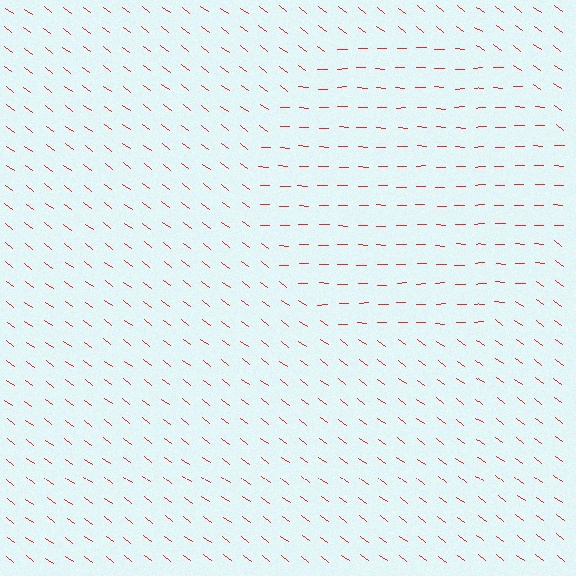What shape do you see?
I see a circle.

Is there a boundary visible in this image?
Yes, there is a texture boundary formed by a change in line orientation.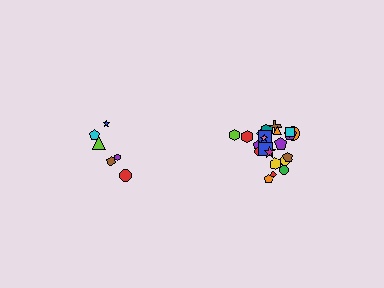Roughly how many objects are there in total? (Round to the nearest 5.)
Roughly 30 objects in total.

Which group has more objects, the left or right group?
The right group.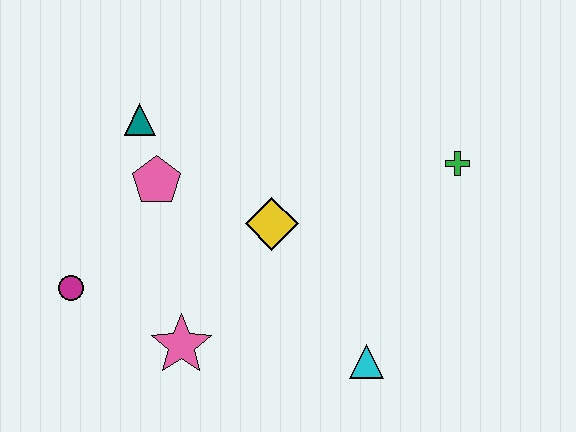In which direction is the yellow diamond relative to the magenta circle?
The yellow diamond is to the right of the magenta circle.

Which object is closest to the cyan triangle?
The yellow diamond is closest to the cyan triangle.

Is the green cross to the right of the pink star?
Yes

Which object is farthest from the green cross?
The magenta circle is farthest from the green cross.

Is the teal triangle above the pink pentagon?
Yes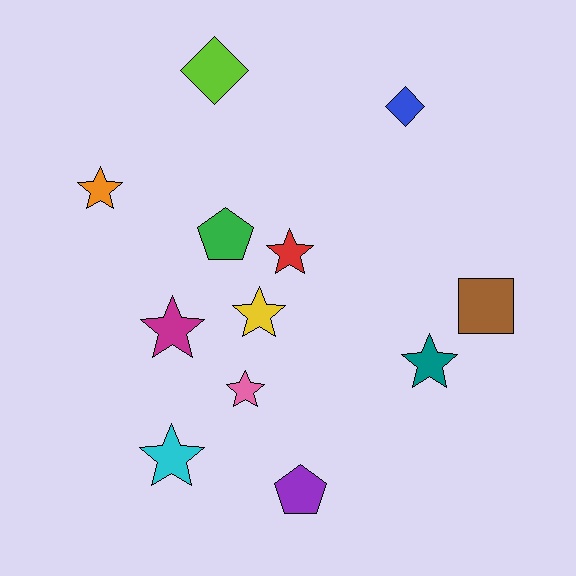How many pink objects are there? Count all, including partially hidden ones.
There is 1 pink object.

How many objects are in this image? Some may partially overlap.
There are 12 objects.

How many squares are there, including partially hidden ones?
There is 1 square.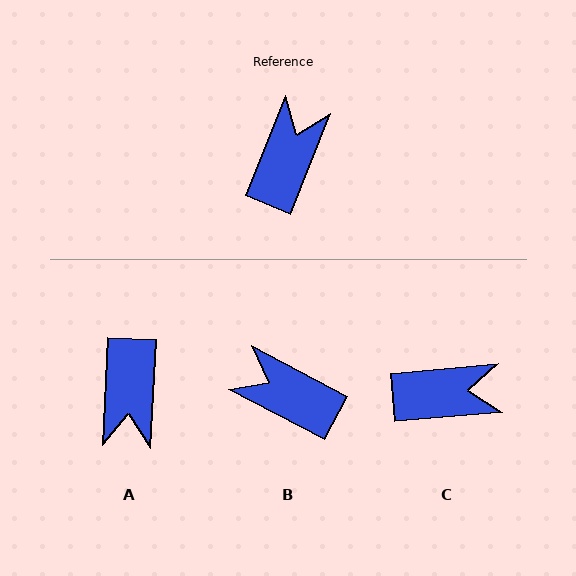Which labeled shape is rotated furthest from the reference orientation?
A, about 161 degrees away.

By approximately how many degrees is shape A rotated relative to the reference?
Approximately 161 degrees clockwise.